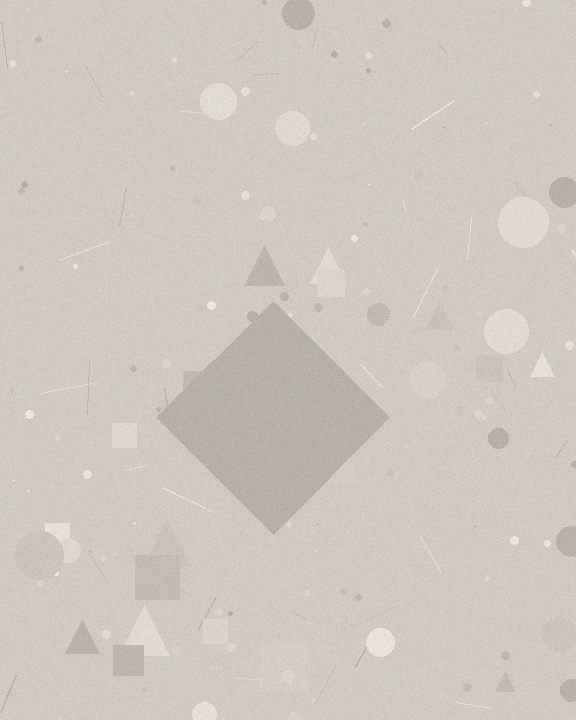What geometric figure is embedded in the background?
A diamond is embedded in the background.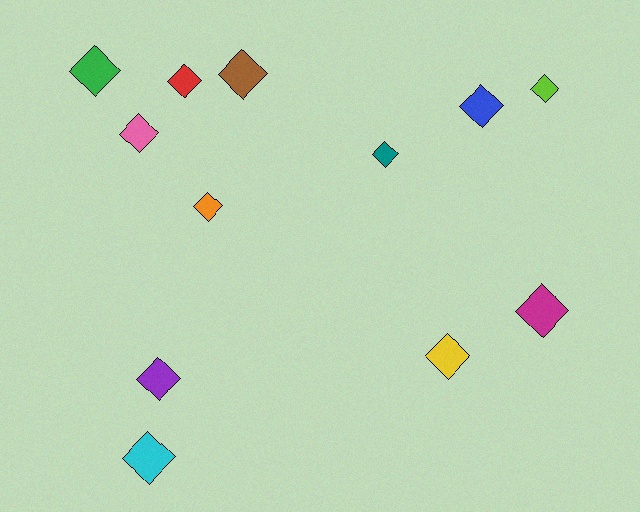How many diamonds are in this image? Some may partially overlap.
There are 12 diamonds.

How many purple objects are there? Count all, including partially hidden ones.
There is 1 purple object.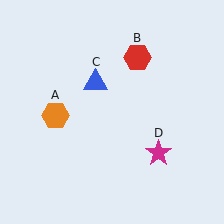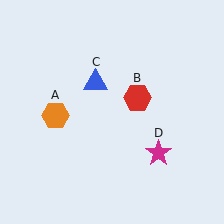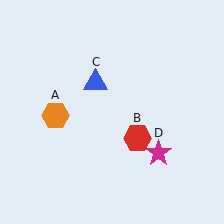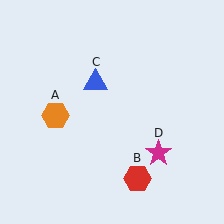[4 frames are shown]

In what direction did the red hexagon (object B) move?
The red hexagon (object B) moved down.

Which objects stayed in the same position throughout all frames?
Orange hexagon (object A) and blue triangle (object C) and magenta star (object D) remained stationary.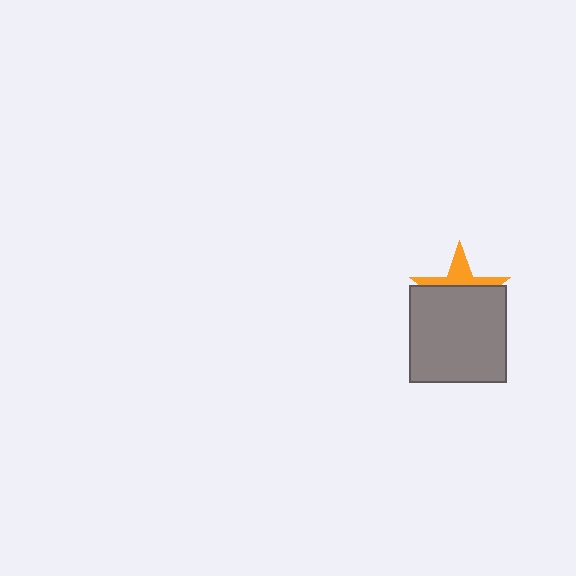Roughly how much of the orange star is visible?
A small part of it is visible (roughly 36%).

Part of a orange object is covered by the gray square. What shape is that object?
It is a star.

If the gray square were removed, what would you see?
You would see the complete orange star.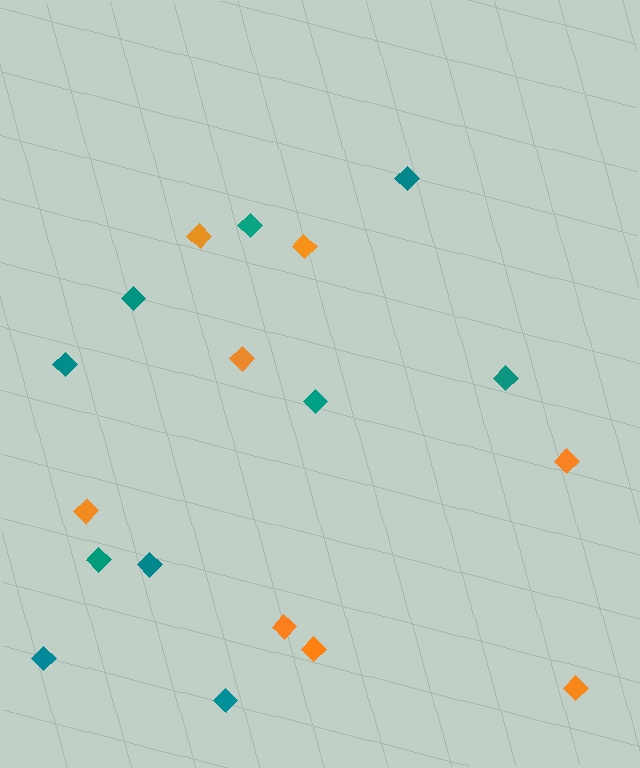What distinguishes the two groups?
There are 2 groups: one group of teal diamonds (10) and one group of orange diamonds (8).